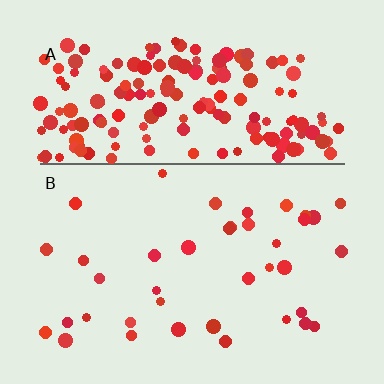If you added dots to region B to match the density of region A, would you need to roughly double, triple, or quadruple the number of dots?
Approximately quadruple.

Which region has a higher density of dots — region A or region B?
A (the top).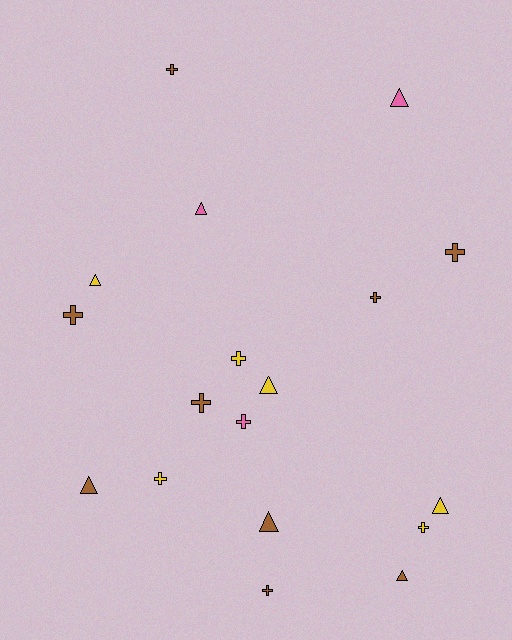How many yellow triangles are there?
There are 3 yellow triangles.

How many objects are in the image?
There are 18 objects.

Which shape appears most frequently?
Cross, with 10 objects.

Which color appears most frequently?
Brown, with 9 objects.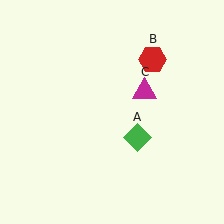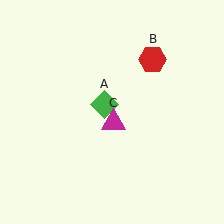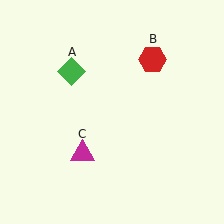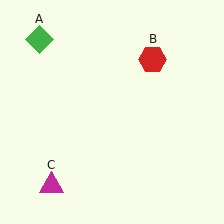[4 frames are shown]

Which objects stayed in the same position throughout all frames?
Red hexagon (object B) remained stationary.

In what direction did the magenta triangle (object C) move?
The magenta triangle (object C) moved down and to the left.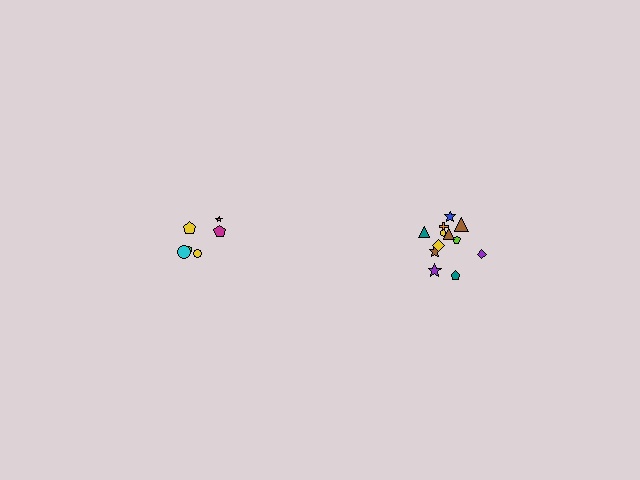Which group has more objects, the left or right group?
The right group.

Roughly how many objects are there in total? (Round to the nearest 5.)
Roughly 20 objects in total.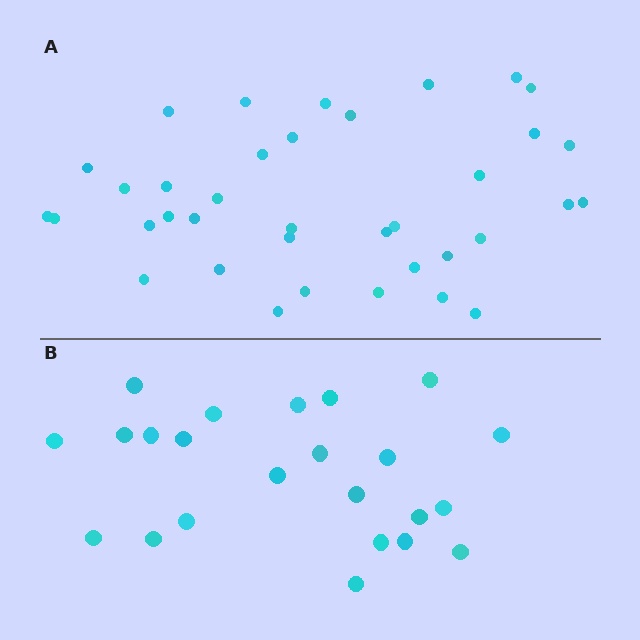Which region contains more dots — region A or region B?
Region A (the top region) has more dots.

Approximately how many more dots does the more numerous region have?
Region A has approximately 15 more dots than region B.